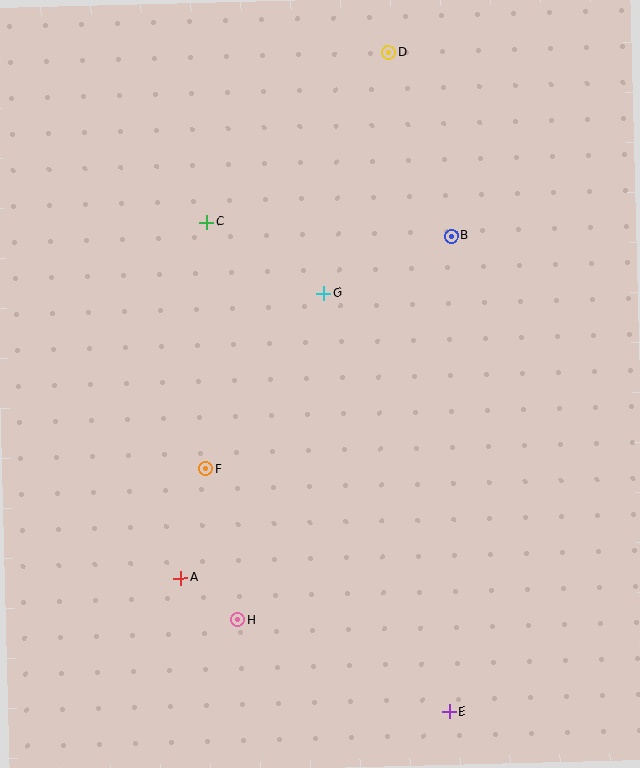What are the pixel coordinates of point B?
Point B is at (451, 236).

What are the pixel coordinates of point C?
Point C is at (207, 222).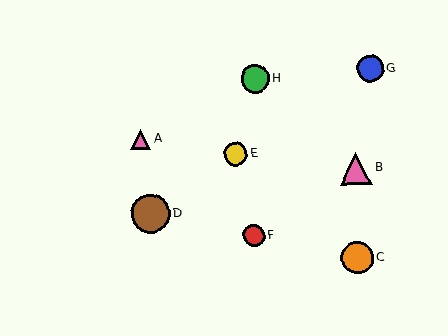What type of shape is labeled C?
Shape C is an orange circle.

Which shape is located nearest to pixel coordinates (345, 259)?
The orange circle (labeled C) at (357, 258) is nearest to that location.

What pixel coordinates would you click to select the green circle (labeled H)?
Click at (255, 79) to select the green circle H.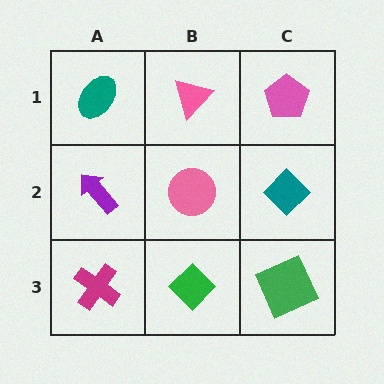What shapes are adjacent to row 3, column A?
A purple arrow (row 2, column A), a green diamond (row 3, column B).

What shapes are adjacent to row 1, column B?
A pink circle (row 2, column B), a teal ellipse (row 1, column A), a pink pentagon (row 1, column C).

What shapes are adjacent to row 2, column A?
A teal ellipse (row 1, column A), a magenta cross (row 3, column A), a pink circle (row 2, column B).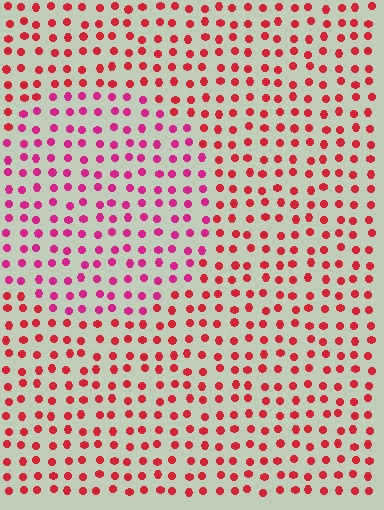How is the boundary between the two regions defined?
The boundary is defined purely by a slight shift in hue (about 30 degrees). Spacing, size, and orientation are identical on both sides.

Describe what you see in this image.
The image is filled with small red elements in a uniform arrangement. A circle-shaped region is visible where the elements are tinted to a slightly different hue, forming a subtle color boundary.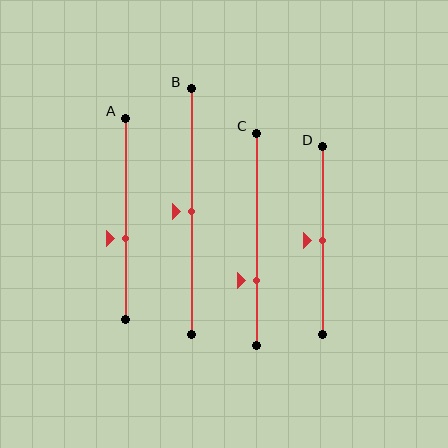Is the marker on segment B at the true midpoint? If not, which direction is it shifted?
Yes, the marker on segment B is at the true midpoint.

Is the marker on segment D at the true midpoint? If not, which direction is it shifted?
Yes, the marker on segment D is at the true midpoint.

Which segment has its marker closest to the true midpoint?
Segment B has its marker closest to the true midpoint.